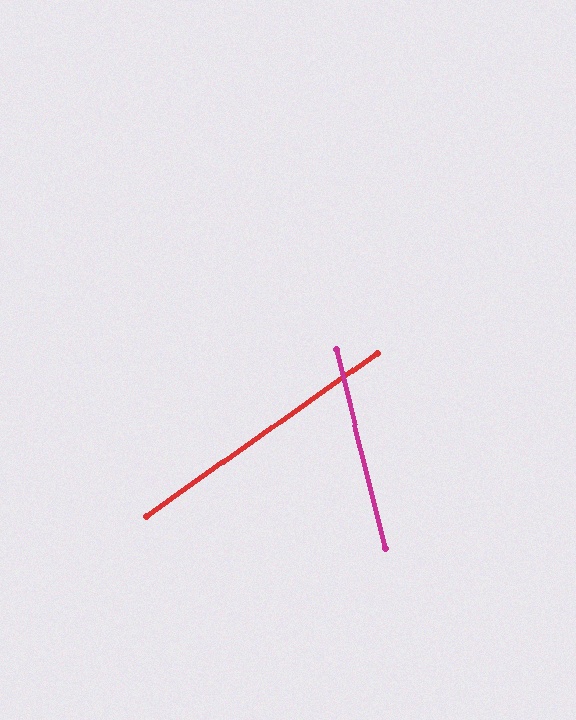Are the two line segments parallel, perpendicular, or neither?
Neither parallel nor perpendicular — they differ by about 69°.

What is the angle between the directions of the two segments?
Approximately 69 degrees.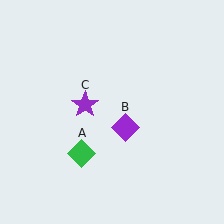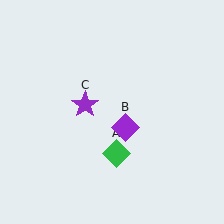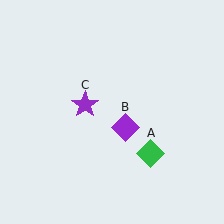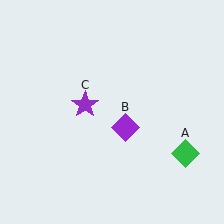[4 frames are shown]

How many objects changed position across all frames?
1 object changed position: green diamond (object A).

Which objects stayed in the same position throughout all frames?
Purple diamond (object B) and purple star (object C) remained stationary.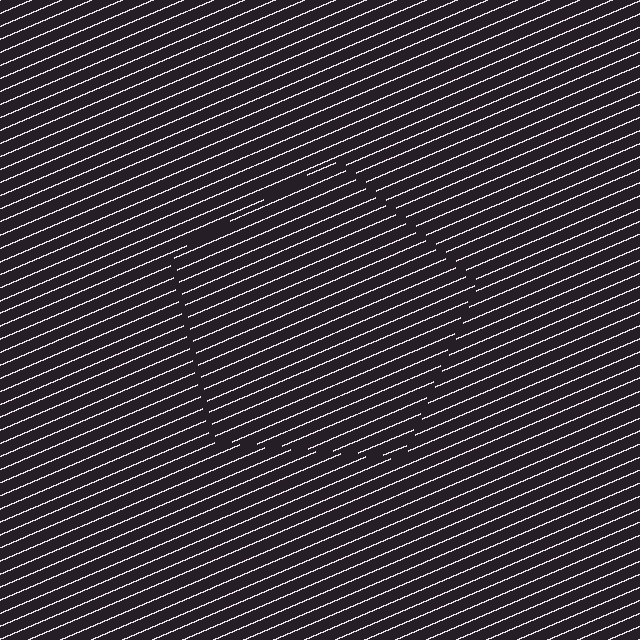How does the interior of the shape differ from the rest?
The interior of the shape contains the same grating, shifted by half a period — the contour is defined by the phase discontinuity where line-ends from the inner and outer gratings abut.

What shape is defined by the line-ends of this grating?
An illusory pentagon. The interior of the shape contains the same grating, shifted by half a period — the contour is defined by the phase discontinuity where line-ends from the inner and outer gratings abut.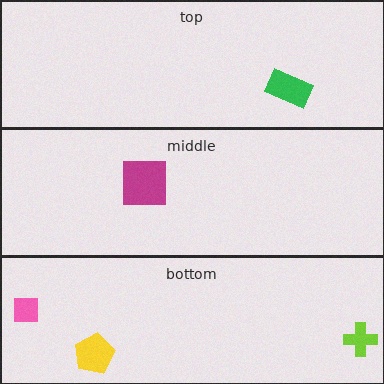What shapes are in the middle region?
The magenta square.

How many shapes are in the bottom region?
3.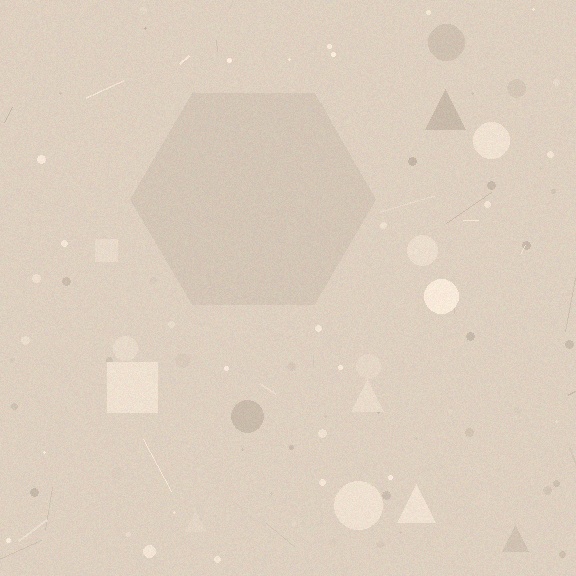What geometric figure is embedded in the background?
A hexagon is embedded in the background.